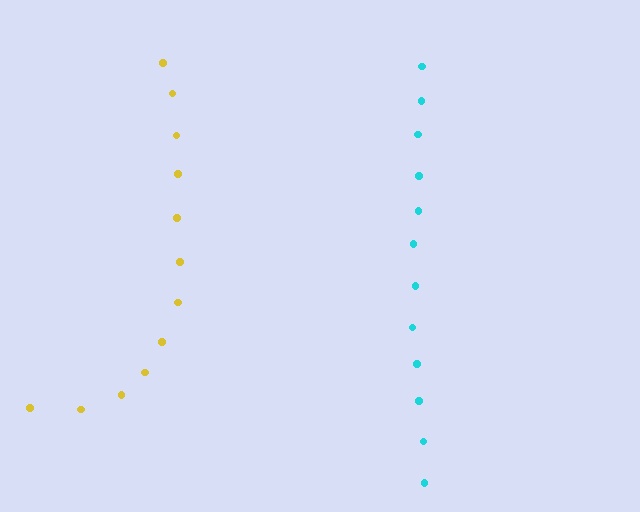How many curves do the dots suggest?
There are 2 distinct paths.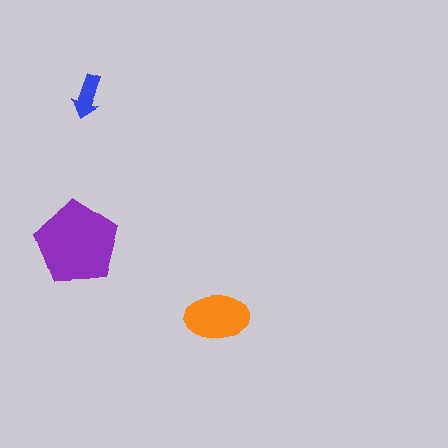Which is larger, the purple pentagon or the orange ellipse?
The purple pentagon.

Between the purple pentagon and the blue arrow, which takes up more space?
The purple pentagon.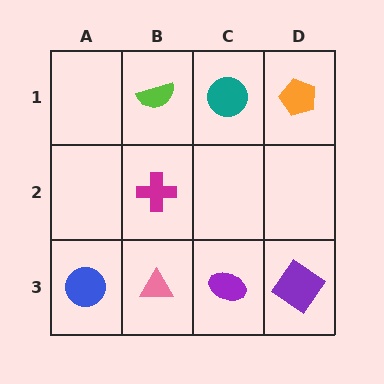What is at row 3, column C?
A purple ellipse.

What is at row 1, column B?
A lime semicircle.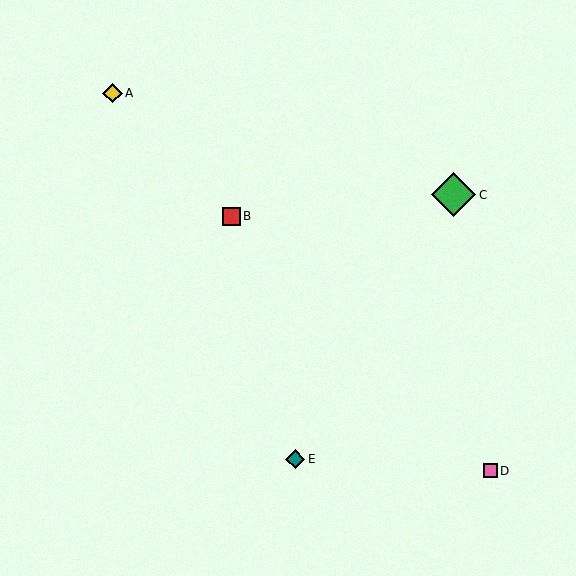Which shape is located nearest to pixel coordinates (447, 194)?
The green diamond (labeled C) at (454, 195) is nearest to that location.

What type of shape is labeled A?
Shape A is a yellow diamond.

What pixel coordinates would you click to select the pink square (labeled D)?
Click at (491, 471) to select the pink square D.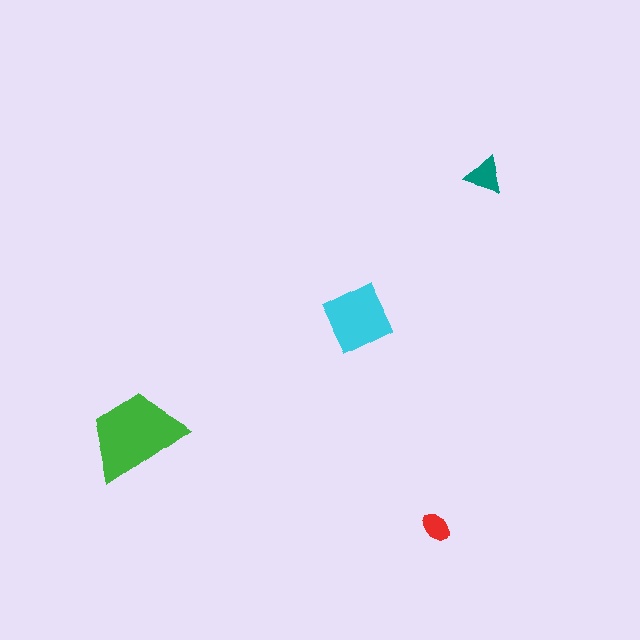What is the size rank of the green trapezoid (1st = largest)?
1st.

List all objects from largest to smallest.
The green trapezoid, the cyan square, the teal triangle, the red ellipse.